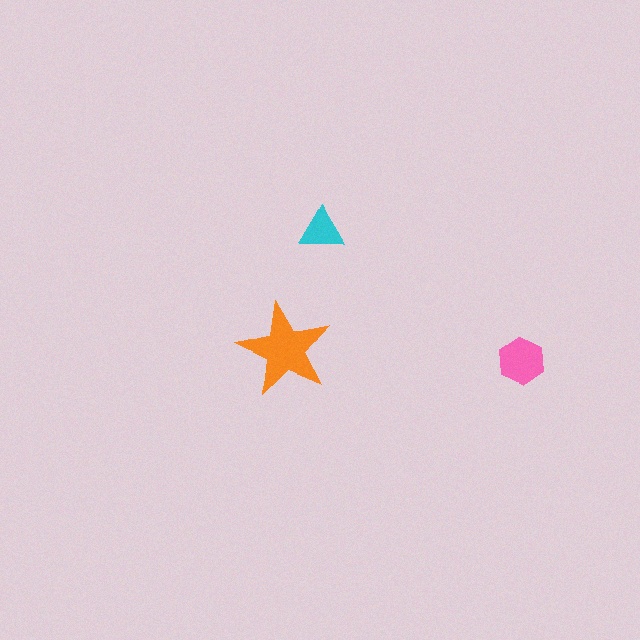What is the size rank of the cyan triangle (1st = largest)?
3rd.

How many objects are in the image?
There are 3 objects in the image.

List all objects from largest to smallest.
The orange star, the pink hexagon, the cyan triangle.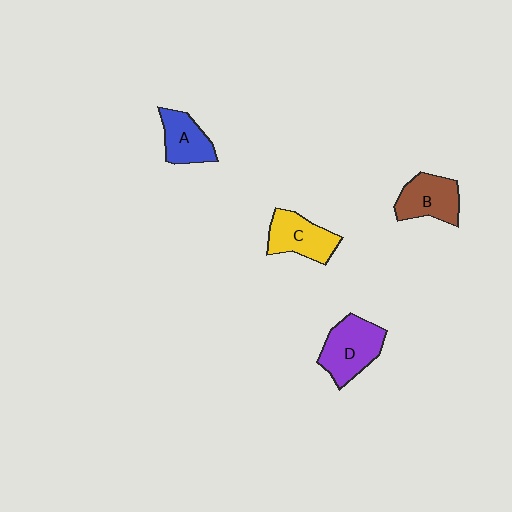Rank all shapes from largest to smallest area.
From largest to smallest: D (purple), B (brown), C (yellow), A (blue).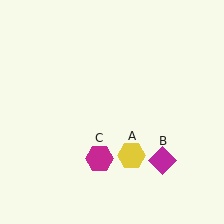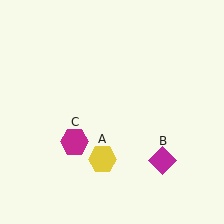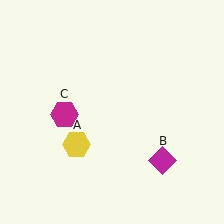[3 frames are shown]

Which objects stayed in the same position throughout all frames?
Magenta diamond (object B) remained stationary.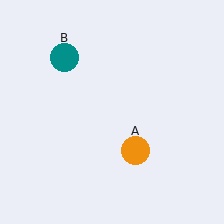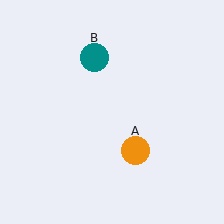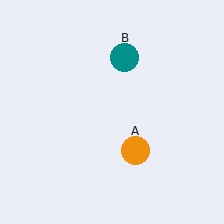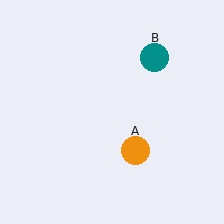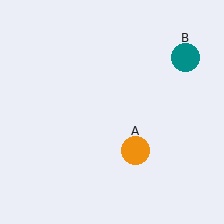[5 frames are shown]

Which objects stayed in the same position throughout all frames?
Orange circle (object A) remained stationary.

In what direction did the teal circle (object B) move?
The teal circle (object B) moved right.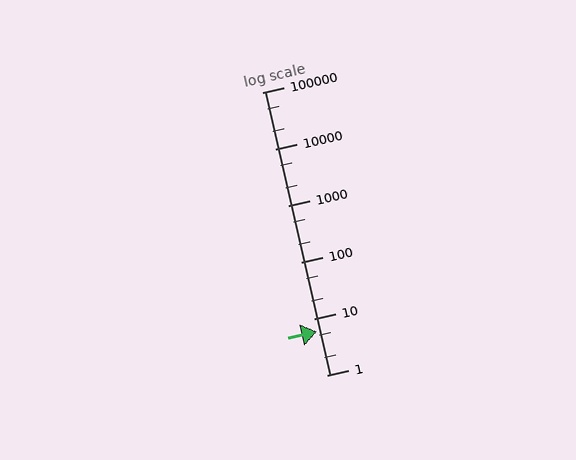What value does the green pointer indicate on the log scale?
The pointer indicates approximately 5.8.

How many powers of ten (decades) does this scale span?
The scale spans 5 decades, from 1 to 100000.